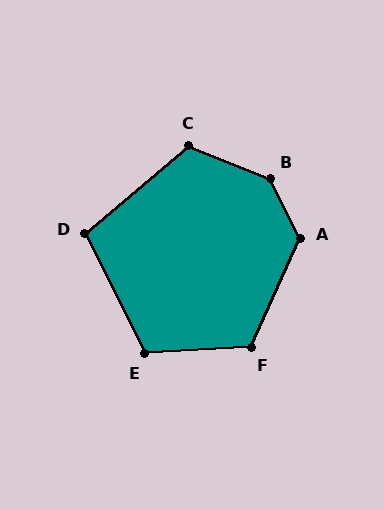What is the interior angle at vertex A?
Approximately 129 degrees (obtuse).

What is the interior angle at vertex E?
Approximately 113 degrees (obtuse).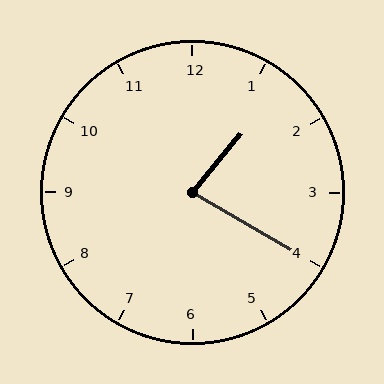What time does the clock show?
1:20.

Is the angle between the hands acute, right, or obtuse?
It is acute.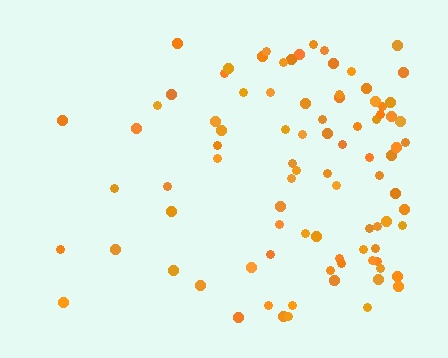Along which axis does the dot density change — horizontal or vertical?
Horizontal.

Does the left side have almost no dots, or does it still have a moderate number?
Still a moderate number, just noticeably fewer than the right.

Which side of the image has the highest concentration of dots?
The right.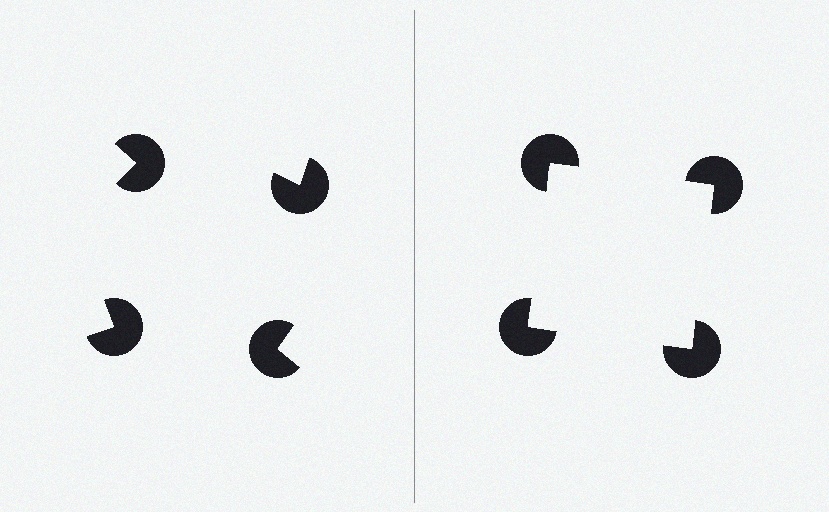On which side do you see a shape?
An illusory square appears on the right side. On the left side the wedge cuts are rotated, so no coherent shape forms.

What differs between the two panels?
The pac-man discs are positioned identically on both sides; only the wedge orientations differ. On the right they align to a square; on the left they are misaligned.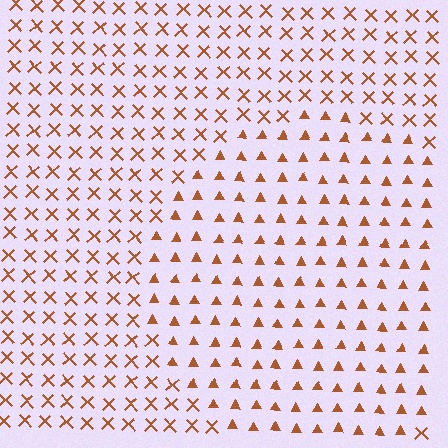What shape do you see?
I see a circle.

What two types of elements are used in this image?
The image uses triangles inside the circle region and X marks outside it.